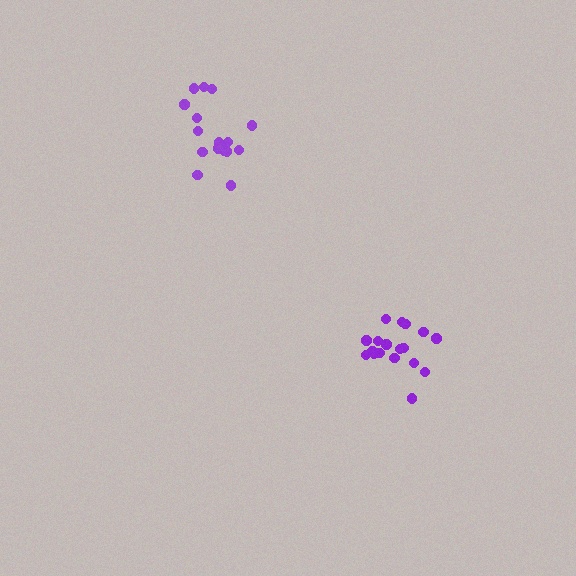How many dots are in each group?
Group 1: 19 dots, Group 2: 17 dots (36 total).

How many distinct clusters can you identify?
There are 2 distinct clusters.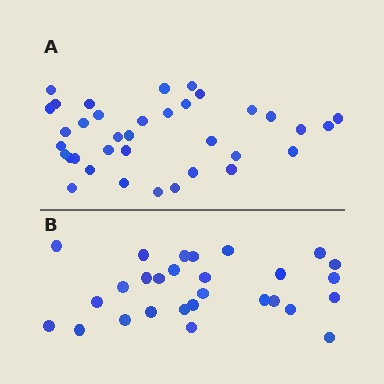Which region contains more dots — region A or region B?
Region A (the top region) has more dots.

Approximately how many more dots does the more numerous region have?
Region A has roughly 8 or so more dots than region B.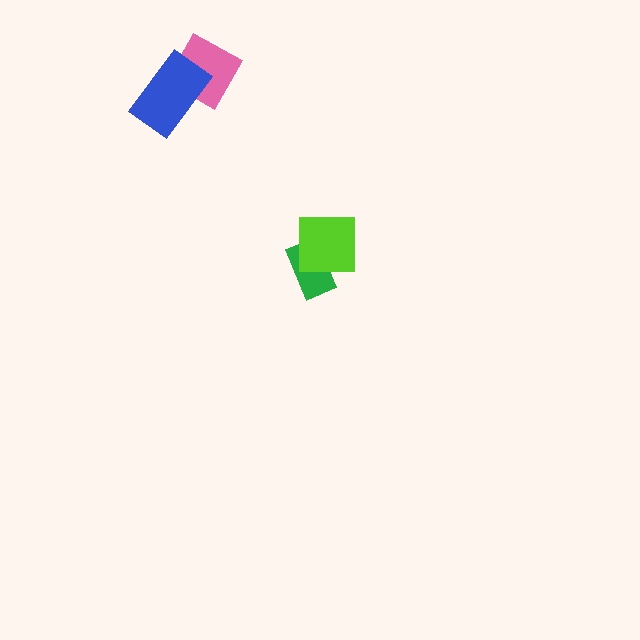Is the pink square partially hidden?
Yes, it is partially covered by another shape.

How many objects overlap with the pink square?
1 object overlaps with the pink square.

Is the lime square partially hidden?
No, no other shape covers it.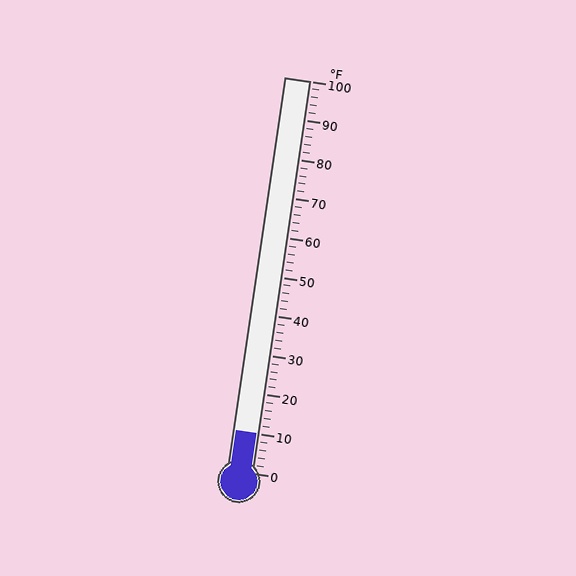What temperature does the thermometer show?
The thermometer shows approximately 10°F.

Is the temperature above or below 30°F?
The temperature is below 30°F.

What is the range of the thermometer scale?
The thermometer scale ranges from 0°F to 100°F.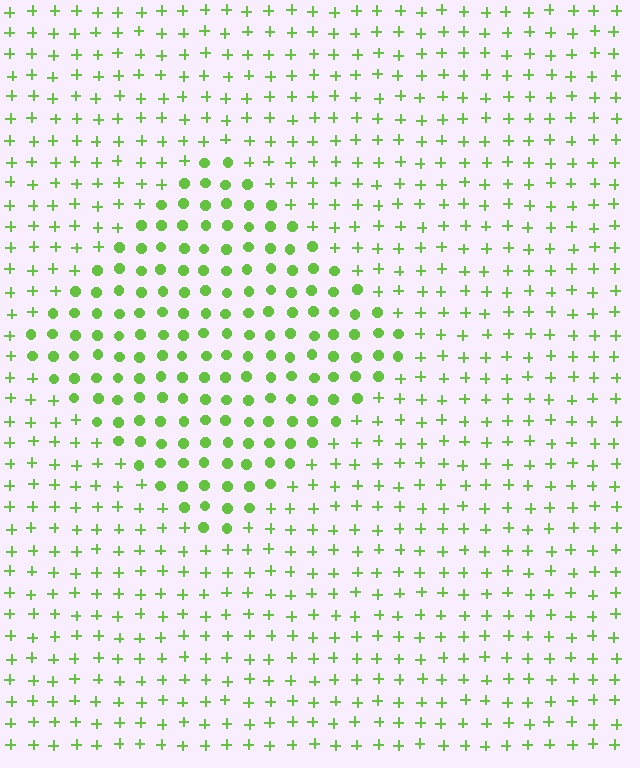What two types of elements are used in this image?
The image uses circles inside the diamond region and plus signs outside it.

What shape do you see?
I see a diamond.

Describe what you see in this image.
The image is filled with small lime elements arranged in a uniform grid. A diamond-shaped region contains circles, while the surrounding area contains plus signs. The boundary is defined purely by the change in element shape.